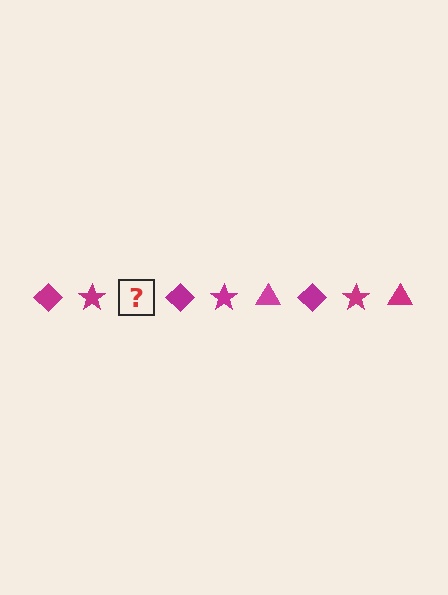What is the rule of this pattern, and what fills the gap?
The rule is that the pattern cycles through diamond, star, triangle shapes in magenta. The gap should be filled with a magenta triangle.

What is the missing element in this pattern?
The missing element is a magenta triangle.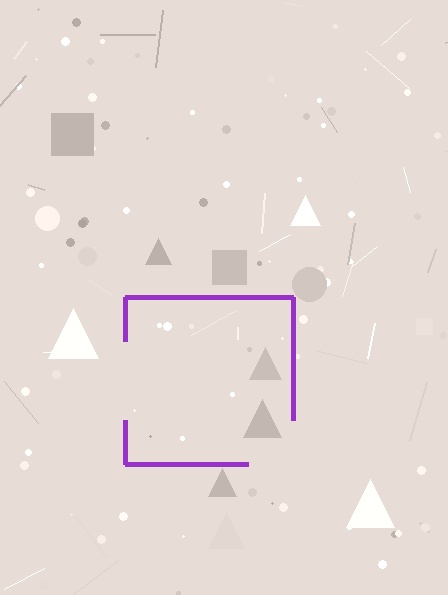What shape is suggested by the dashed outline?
The dashed outline suggests a square.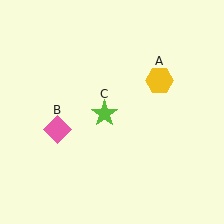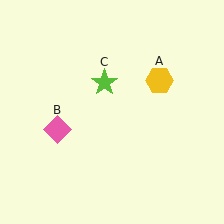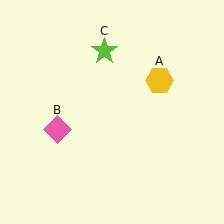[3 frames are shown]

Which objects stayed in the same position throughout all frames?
Yellow hexagon (object A) and pink diamond (object B) remained stationary.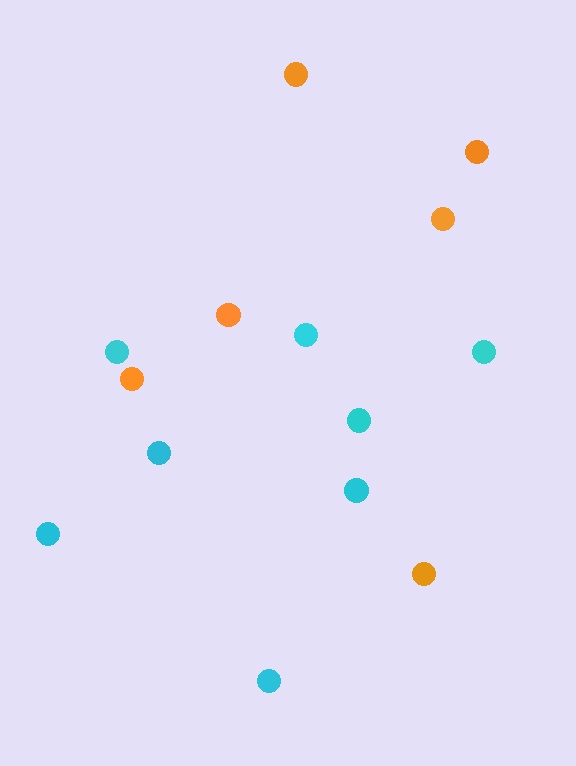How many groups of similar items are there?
There are 2 groups: one group of cyan circles (8) and one group of orange circles (6).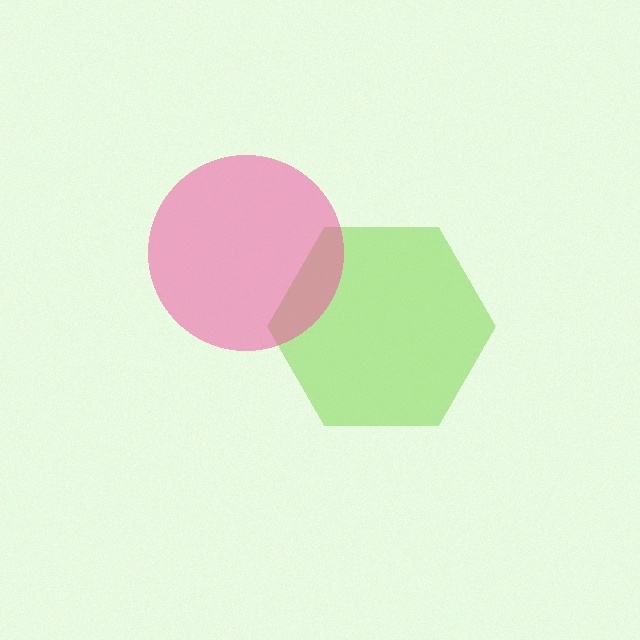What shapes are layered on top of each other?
The layered shapes are: a lime hexagon, a pink circle.